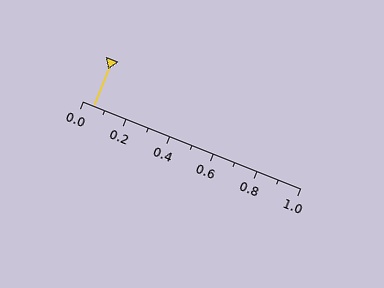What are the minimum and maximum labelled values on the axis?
The axis runs from 0.0 to 1.0.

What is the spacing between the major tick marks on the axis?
The major ticks are spaced 0.2 apart.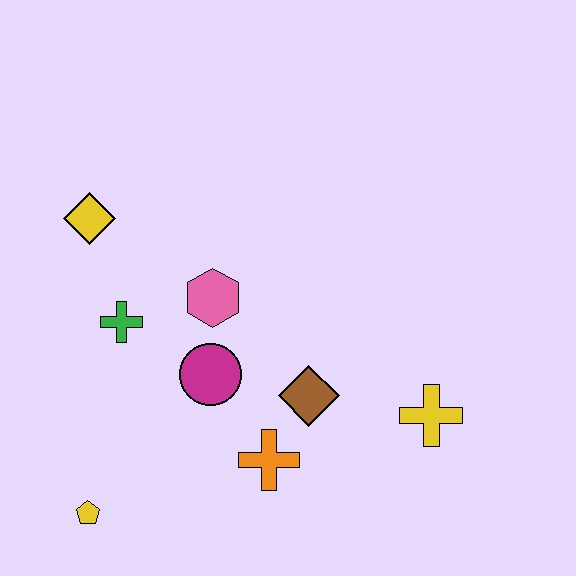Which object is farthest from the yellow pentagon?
The yellow cross is farthest from the yellow pentagon.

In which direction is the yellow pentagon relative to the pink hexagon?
The yellow pentagon is below the pink hexagon.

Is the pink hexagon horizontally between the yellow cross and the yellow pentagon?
Yes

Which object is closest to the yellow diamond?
The green cross is closest to the yellow diamond.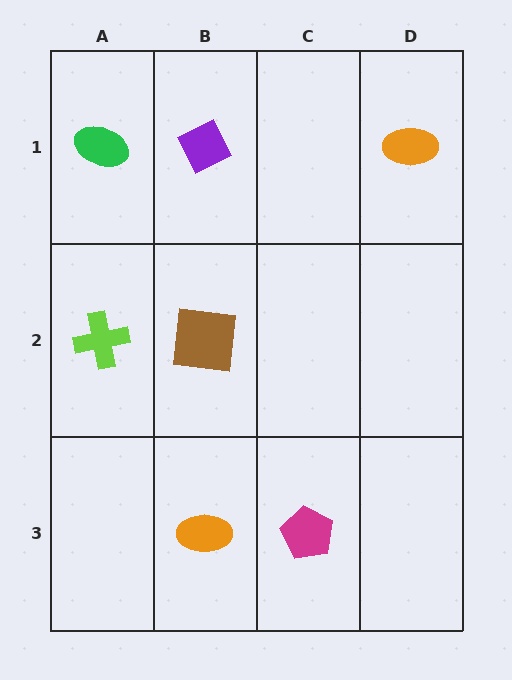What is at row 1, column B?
A purple diamond.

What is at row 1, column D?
An orange ellipse.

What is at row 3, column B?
An orange ellipse.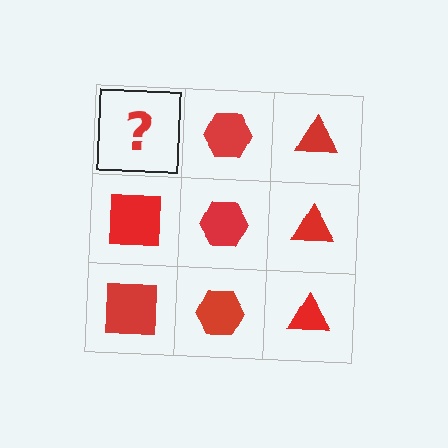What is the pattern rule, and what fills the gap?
The rule is that each column has a consistent shape. The gap should be filled with a red square.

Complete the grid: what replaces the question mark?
The question mark should be replaced with a red square.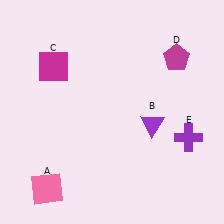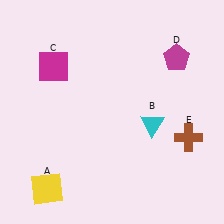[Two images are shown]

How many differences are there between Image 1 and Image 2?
There are 3 differences between the two images.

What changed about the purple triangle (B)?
In Image 1, B is purple. In Image 2, it changed to cyan.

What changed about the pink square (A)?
In Image 1, A is pink. In Image 2, it changed to yellow.